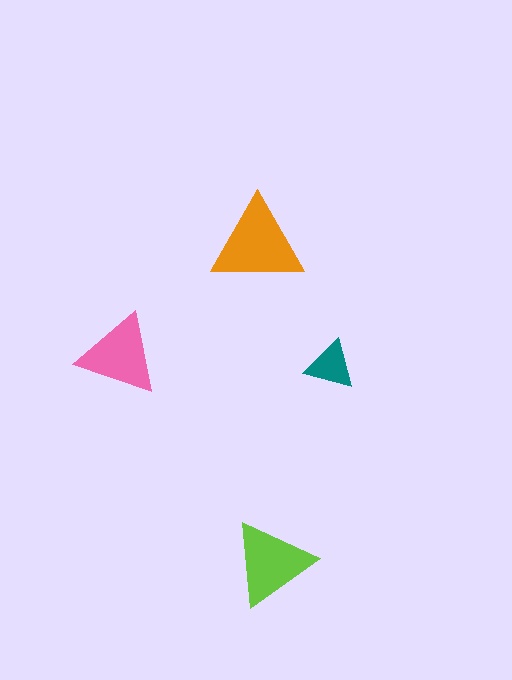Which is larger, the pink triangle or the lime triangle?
The lime one.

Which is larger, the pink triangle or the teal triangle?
The pink one.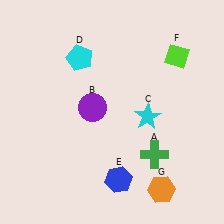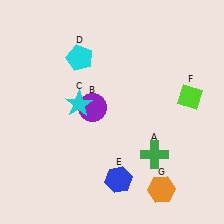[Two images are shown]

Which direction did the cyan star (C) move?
The cyan star (C) moved left.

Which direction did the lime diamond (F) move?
The lime diamond (F) moved down.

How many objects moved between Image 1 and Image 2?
2 objects moved between the two images.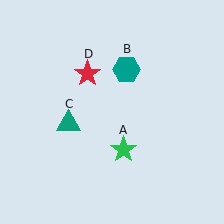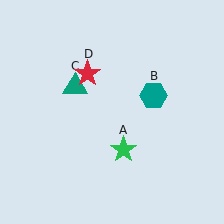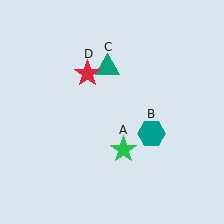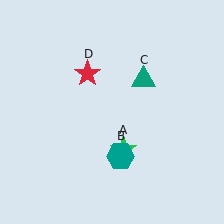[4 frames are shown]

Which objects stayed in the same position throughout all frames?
Green star (object A) and red star (object D) remained stationary.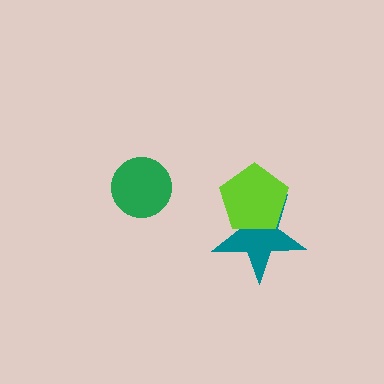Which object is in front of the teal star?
The lime pentagon is in front of the teal star.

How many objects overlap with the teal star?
1 object overlaps with the teal star.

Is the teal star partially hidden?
Yes, it is partially covered by another shape.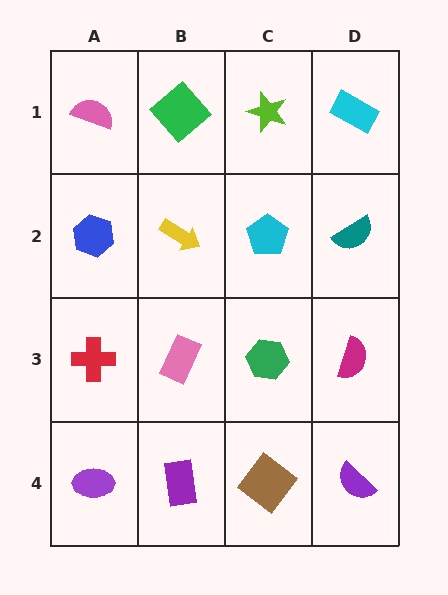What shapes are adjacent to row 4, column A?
A red cross (row 3, column A), a purple rectangle (row 4, column B).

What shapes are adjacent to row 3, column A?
A blue hexagon (row 2, column A), a purple ellipse (row 4, column A), a pink rectangle (row 3, column B).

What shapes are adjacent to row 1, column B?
A yellow arrow (row 2, column B), a pink semicircle (row 1, column A), a lime star (row 1, column C).